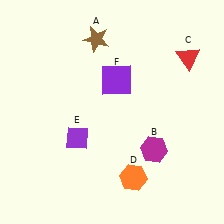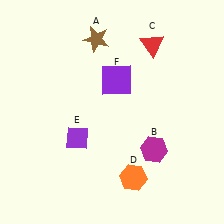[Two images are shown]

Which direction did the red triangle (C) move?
The red triangle (C) moved left.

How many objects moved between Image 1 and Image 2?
1 object moved between the two images.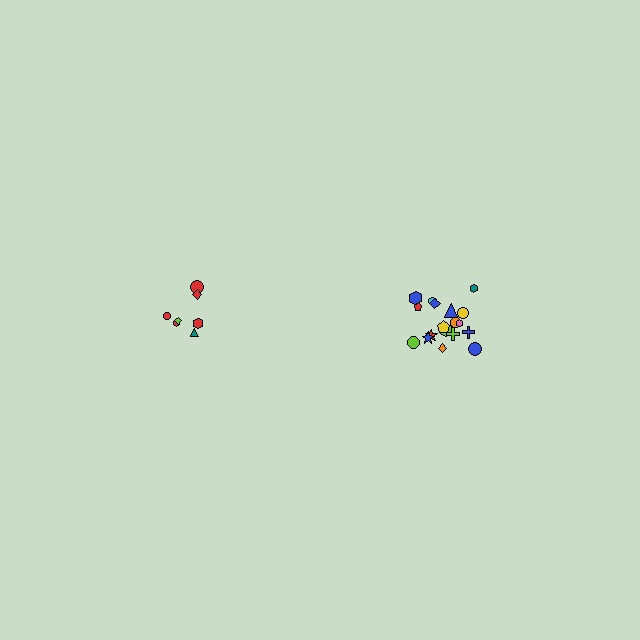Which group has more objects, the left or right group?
The right group.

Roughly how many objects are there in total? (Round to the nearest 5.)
Roughly 25 objects in total.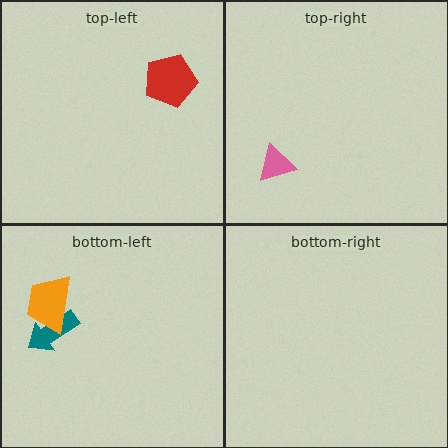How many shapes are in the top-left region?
1.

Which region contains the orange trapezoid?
The bottom-left region.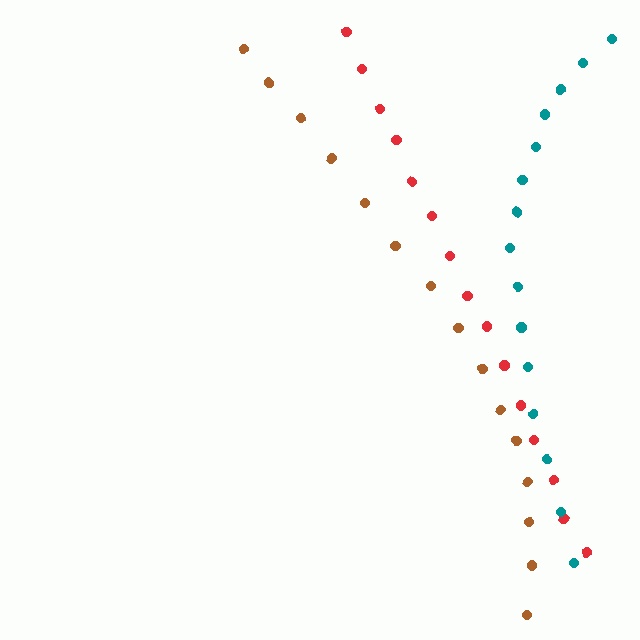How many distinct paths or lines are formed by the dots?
There are 3 distinct paths.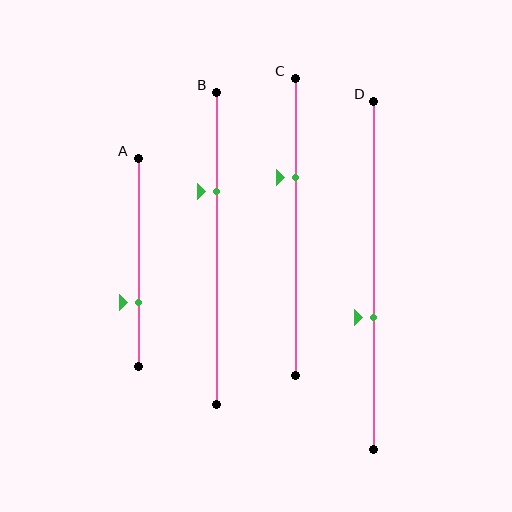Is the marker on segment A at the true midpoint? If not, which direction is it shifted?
No, the marker on segment A is shifted downward by about 19% of the segment length.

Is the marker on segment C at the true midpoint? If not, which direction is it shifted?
No, the marker on segment C is shifted upward by about 17% of the segment length.